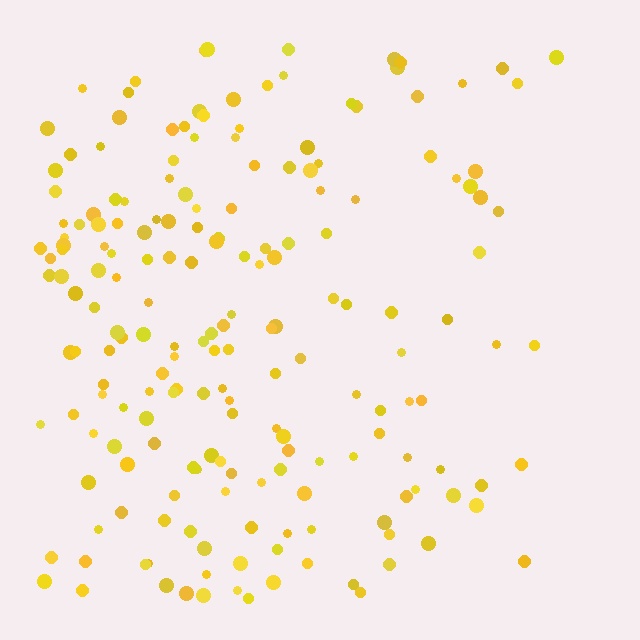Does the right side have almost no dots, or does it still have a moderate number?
Still a moderate number, just noticeably fewer than the left.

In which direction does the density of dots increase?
From right to left, with the left side densest.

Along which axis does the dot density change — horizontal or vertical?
Horizontal.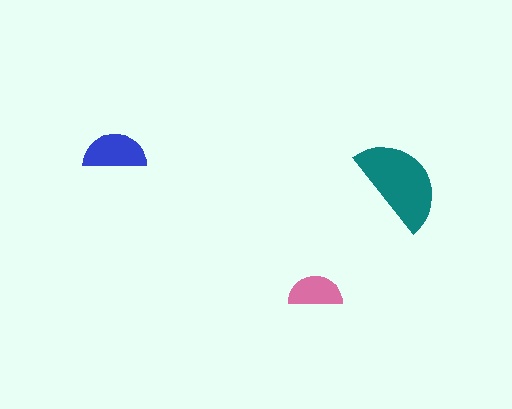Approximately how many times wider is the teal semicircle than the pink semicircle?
About 2 times wider.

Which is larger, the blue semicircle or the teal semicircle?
The teal one.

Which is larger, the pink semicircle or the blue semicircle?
The blue one.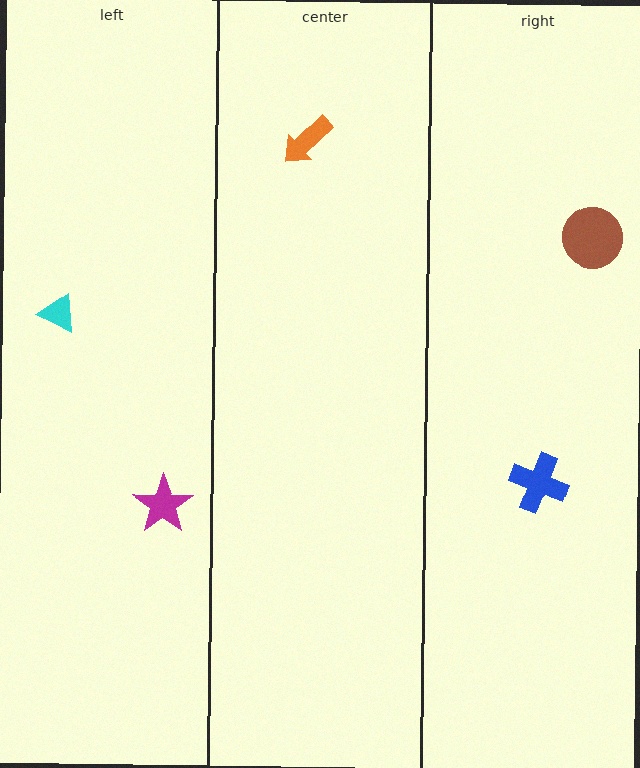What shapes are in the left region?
The cyan triangle, the magenta star.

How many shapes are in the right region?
2.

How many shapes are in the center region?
1.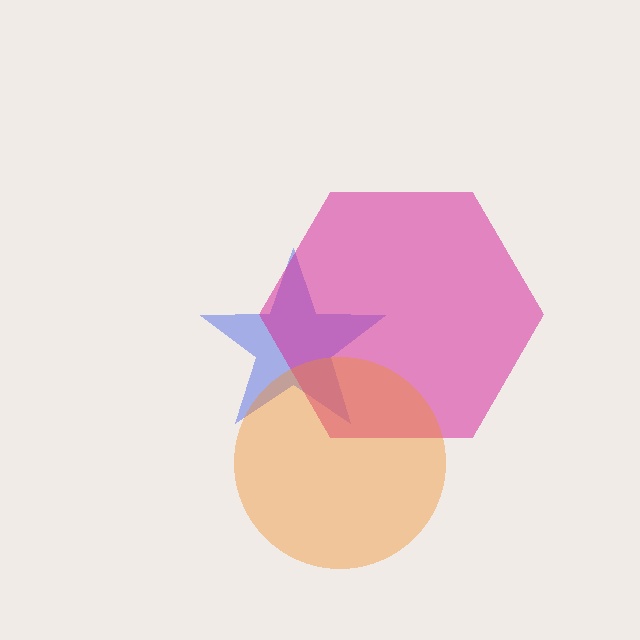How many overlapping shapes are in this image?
There are 3 overlapping shapes in the image.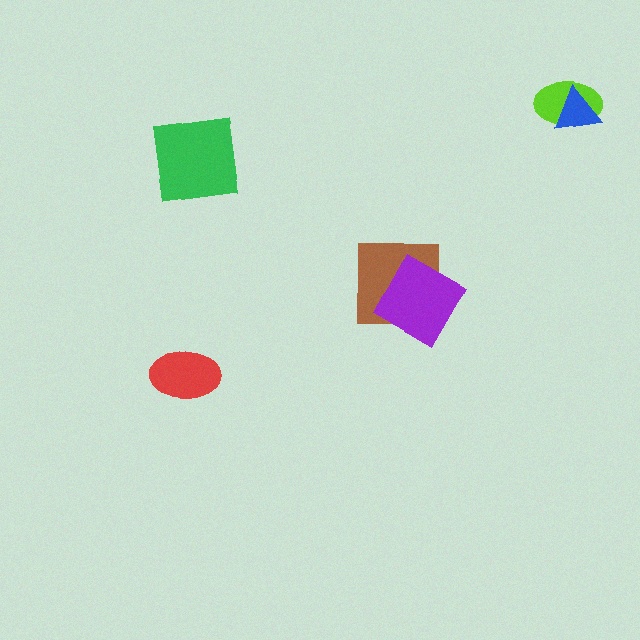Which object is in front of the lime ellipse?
The blue triangle is in front of the lime ellipse.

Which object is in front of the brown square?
The purple square is in front of the brown square.